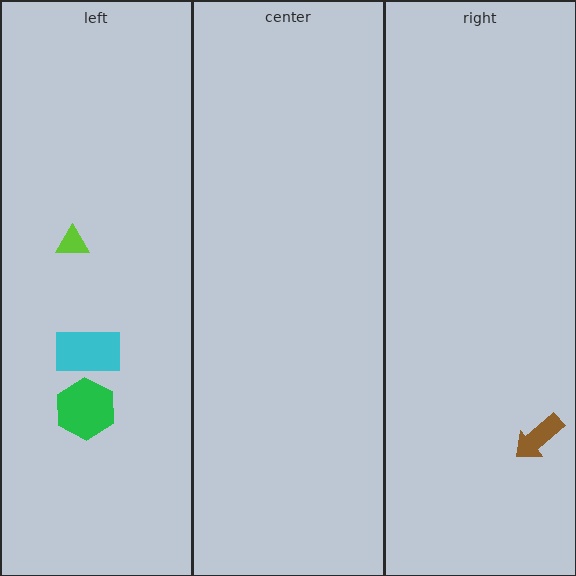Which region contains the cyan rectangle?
The left region.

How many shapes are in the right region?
1.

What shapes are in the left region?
The green hexagon, the cyan rectangle, the lime triangle.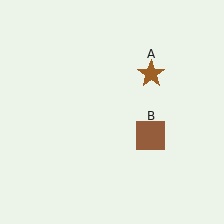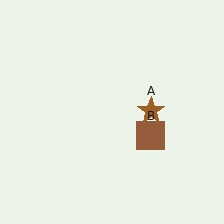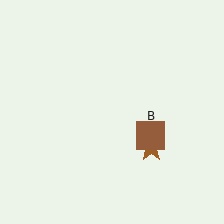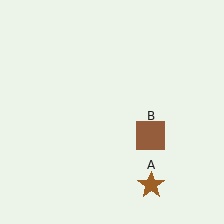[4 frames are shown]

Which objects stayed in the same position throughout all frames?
Brown square (object B) remained stationary.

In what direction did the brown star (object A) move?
The brown star (object A) moved down.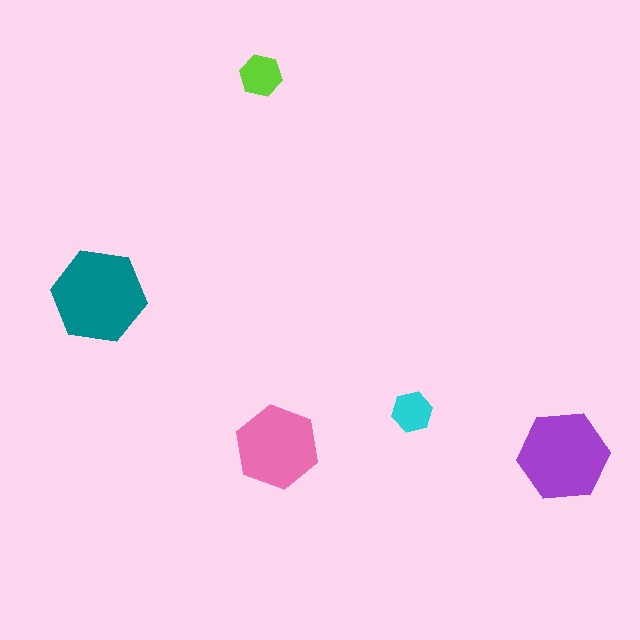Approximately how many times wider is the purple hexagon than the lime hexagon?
About 2 times wider.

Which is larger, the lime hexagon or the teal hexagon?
The teal one.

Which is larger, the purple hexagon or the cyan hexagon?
The purple one.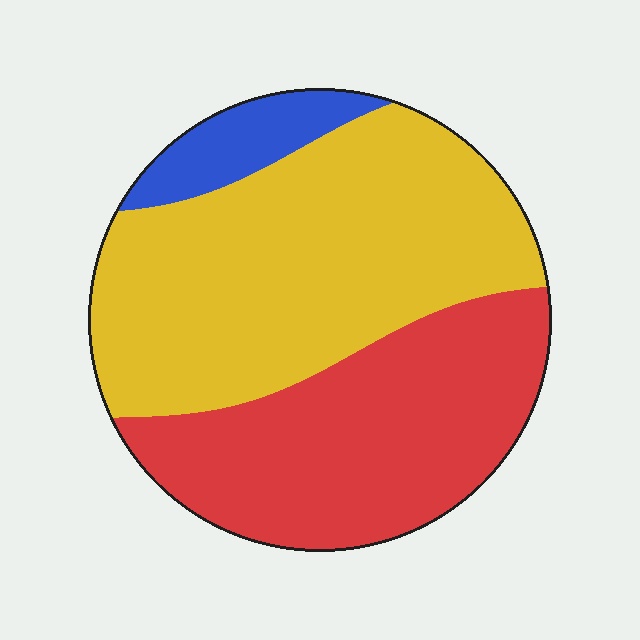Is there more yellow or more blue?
Yellow.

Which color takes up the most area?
Yellow, at roughly 55%.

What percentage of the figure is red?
Red covers 39% of the figure.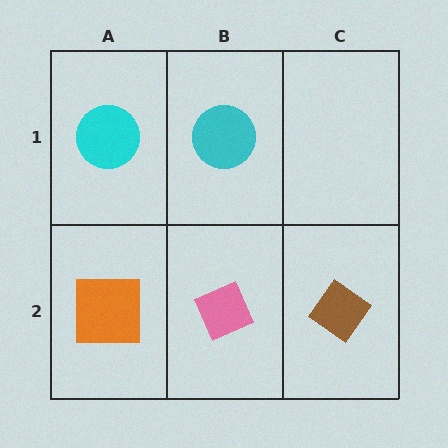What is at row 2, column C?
A brown diamond.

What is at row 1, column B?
A cyan circle.